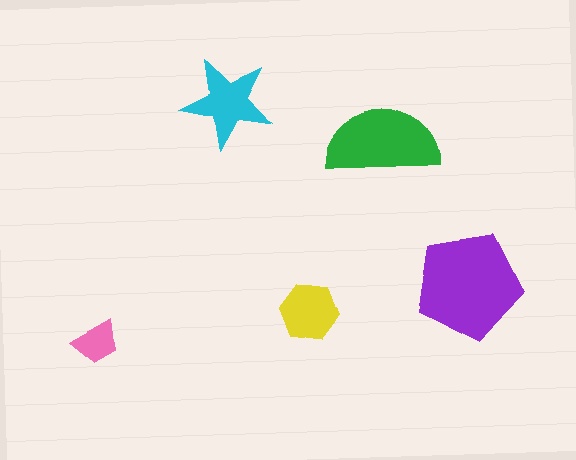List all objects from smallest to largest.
The pink trapezoid, the yellow hexagon, the cyan star, the green semicircle, the purple pentagon.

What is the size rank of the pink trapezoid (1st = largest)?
5th.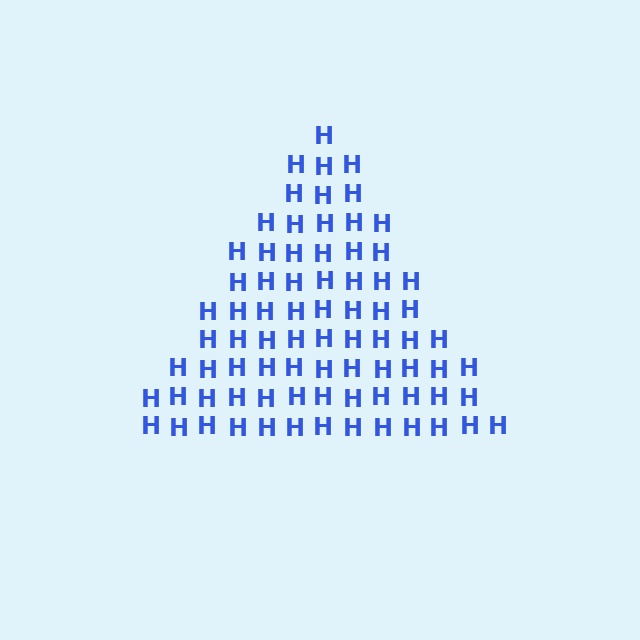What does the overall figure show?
The overall figure shows a triangle.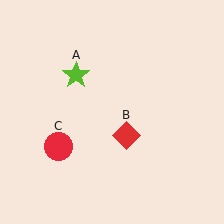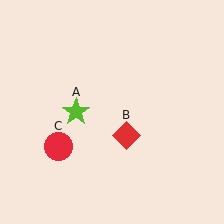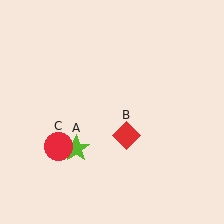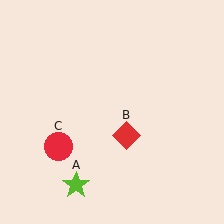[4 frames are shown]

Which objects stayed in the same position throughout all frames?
Red diamond (object B) and red circle (object C) remained stationary.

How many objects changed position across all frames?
1 object changed position: lime star (object A).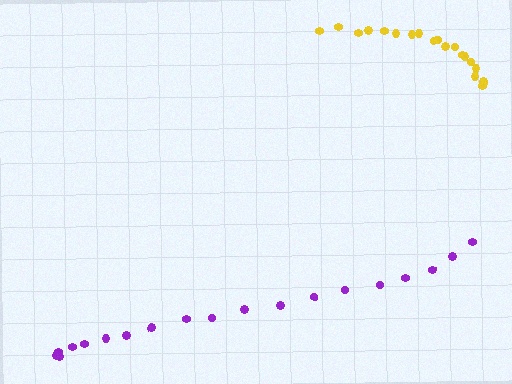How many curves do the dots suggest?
There are 2 distinct paths.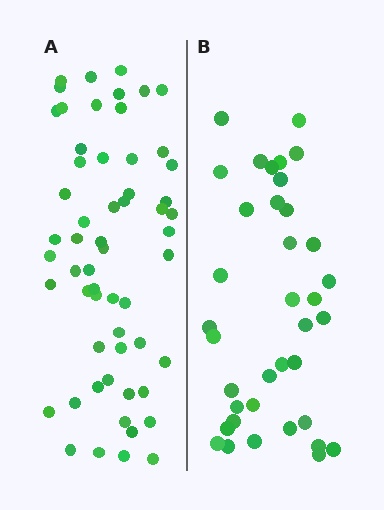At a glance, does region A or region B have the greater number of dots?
Region A (the left region) has more dots.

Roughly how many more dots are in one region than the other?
Region A has approximately 20 more dots than region B.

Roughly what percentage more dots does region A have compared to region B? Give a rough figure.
About 55% more.